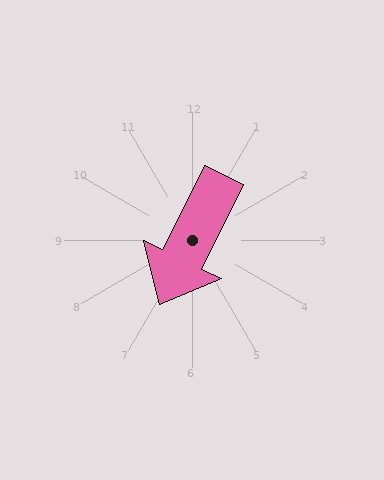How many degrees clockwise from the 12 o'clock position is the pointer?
Approximately 206 degrees.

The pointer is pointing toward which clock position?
Roughly 7 o'clock.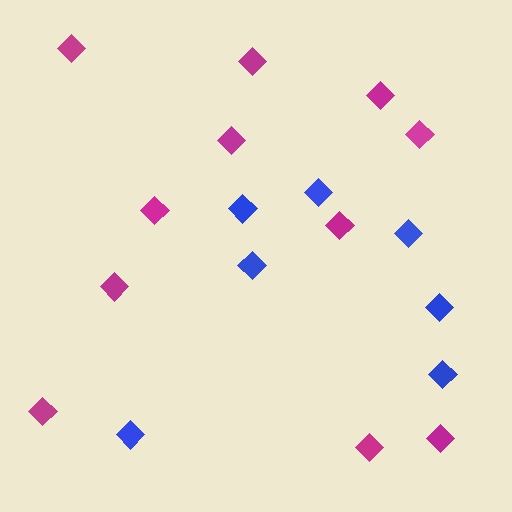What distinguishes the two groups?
There are 2 groups: one group of magenta diamonds (11) and one group of blue diamonds (7).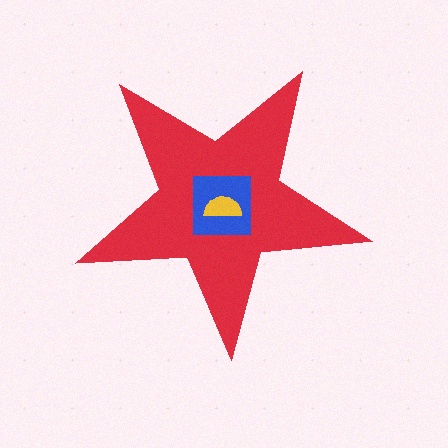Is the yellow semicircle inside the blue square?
Yes.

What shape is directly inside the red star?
The blue square.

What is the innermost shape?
The yellow semicircle.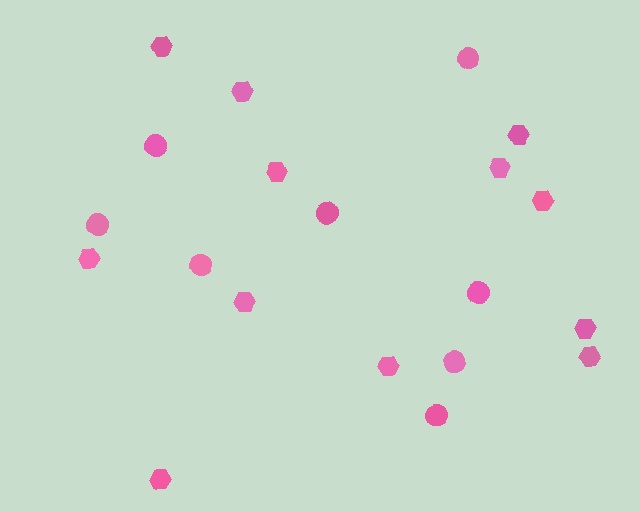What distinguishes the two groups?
There are 2 groups: one group of circles (8) and one group of hexagons (12).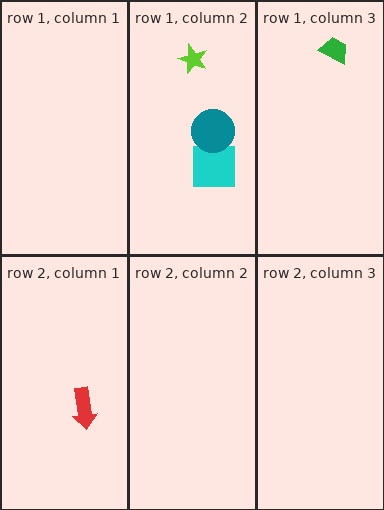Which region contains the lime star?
The row 1, column 2 region.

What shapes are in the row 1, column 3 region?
The green trapezoid.